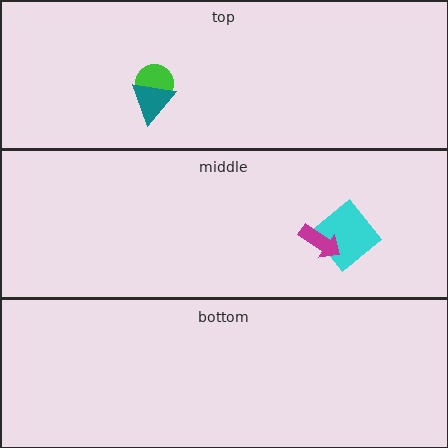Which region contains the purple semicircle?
The middle region.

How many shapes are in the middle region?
3.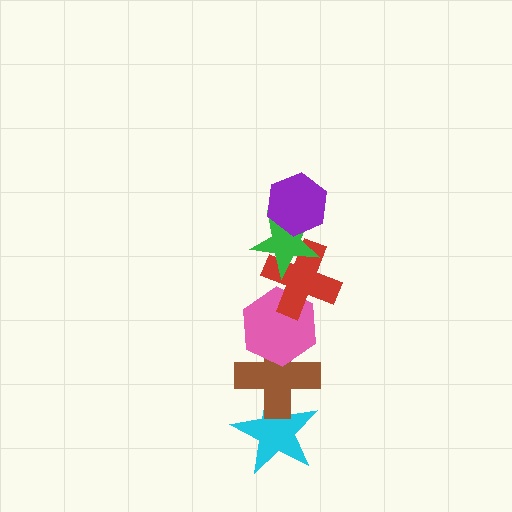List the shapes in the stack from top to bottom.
From top to bottom: the purple hexagon, the green star, the red cross, the pink hexagon, the brown cross, the cyan star.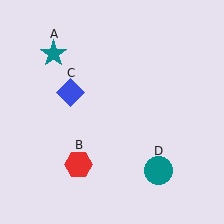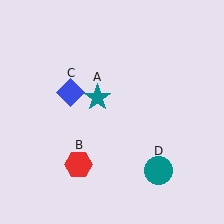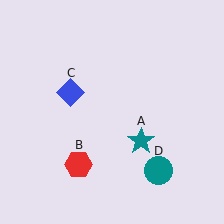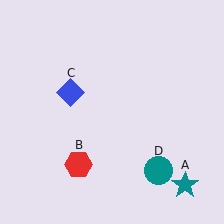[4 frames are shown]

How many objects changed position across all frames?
1 object changed position: teal star (object A).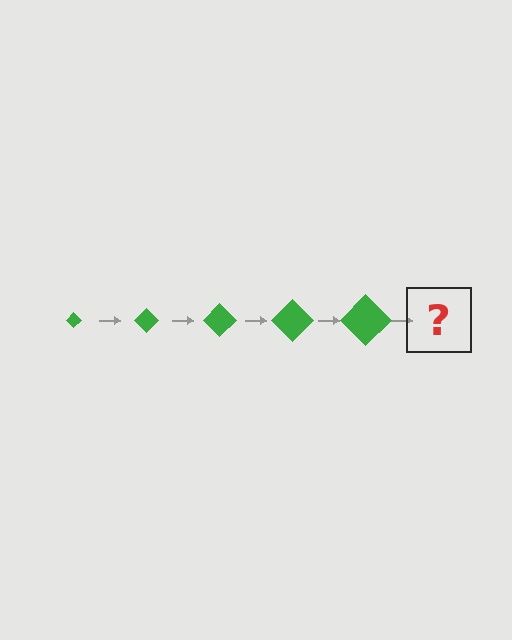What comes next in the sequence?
The next element should be a green diamond, larger than the previous one.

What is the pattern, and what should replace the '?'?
The pattern is that the diamond gets progressively larger each step. The '?' should be a green diamond, larger than the previous one.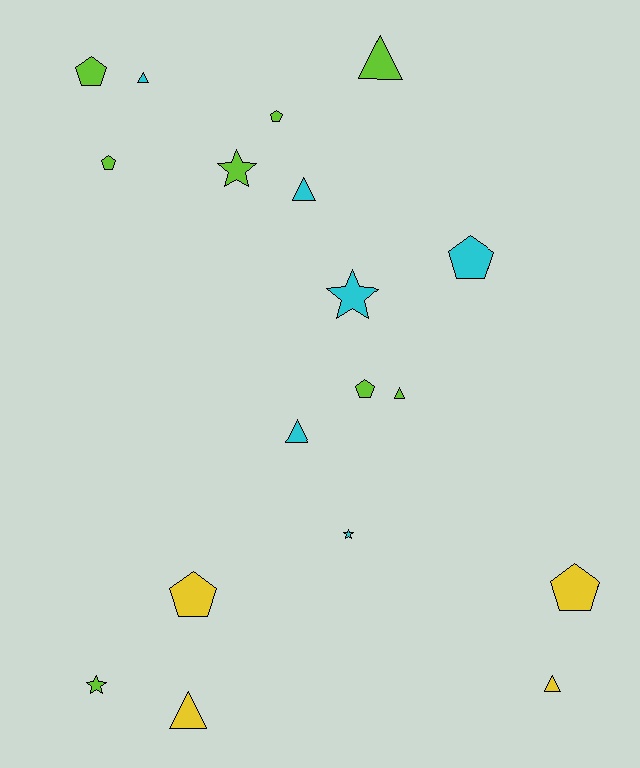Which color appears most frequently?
Lime, with 8 objects.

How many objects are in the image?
There are 18 objects.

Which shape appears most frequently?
Pentagon, with 7 objects.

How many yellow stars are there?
There are no yellow stars.